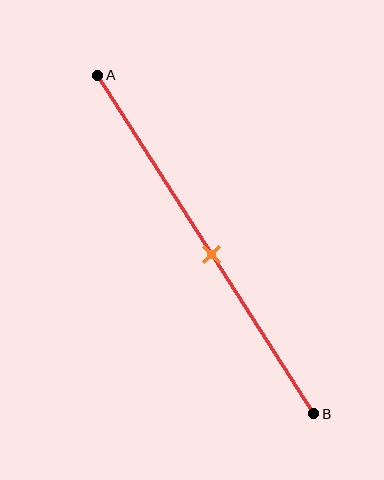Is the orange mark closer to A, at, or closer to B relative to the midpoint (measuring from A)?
The orange mark is approximately at the midpoint of segment AB.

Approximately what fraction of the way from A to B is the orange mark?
The orange mark is approximately 55% of the way from A to B.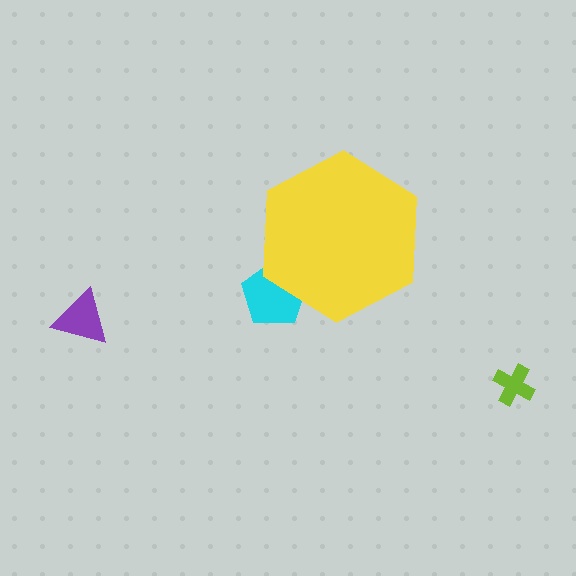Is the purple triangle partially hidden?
No, the purple triangle is fully visible.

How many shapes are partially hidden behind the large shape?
1 shape is partially hidden.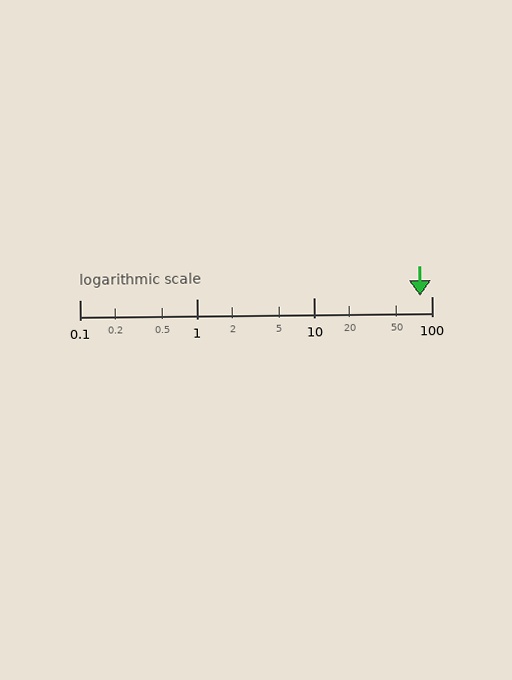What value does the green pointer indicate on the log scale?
The pointer indicates approximately 80.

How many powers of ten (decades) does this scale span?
The scale spans 3 decades, from 0.1 to 100.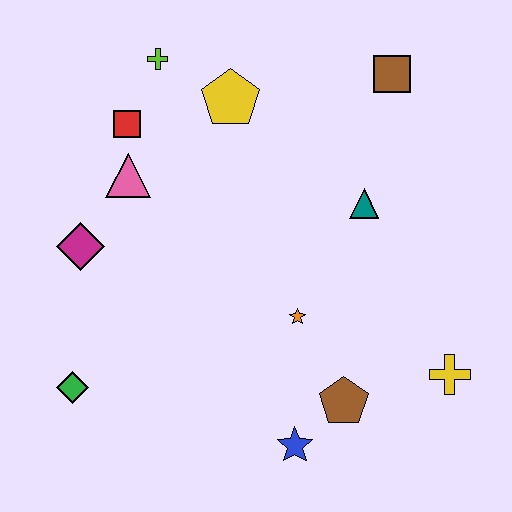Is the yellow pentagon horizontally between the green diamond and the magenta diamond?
No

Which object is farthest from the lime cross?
The yellow cross is farthest from the lime cross.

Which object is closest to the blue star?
The brown pentagon is closest to the blue star.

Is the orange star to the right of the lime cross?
Yes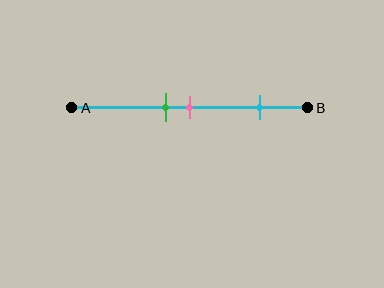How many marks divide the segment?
There are 3 marks dividing the segment.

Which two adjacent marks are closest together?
The green and pink marks are the closest adjacent pair.